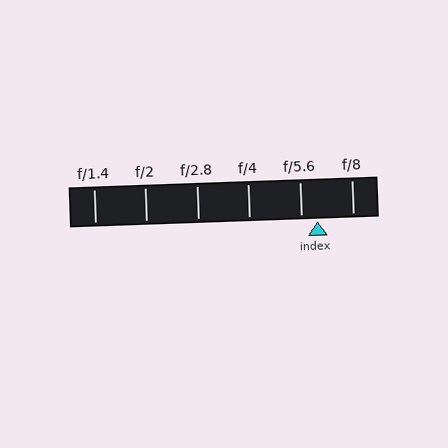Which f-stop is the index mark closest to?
The index mark is closest to f/5.6.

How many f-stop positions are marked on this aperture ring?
There are 6 f-stop positions marked.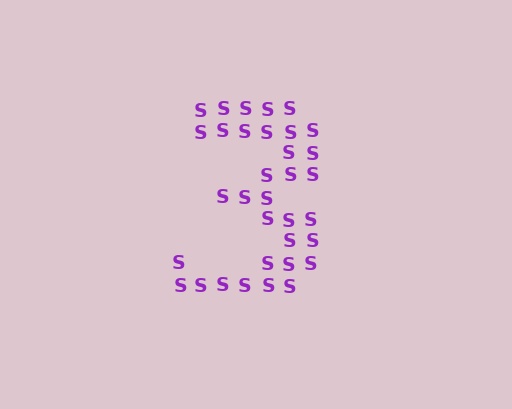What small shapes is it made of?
It is made of small letter S's.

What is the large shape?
The large shape is the digit 3.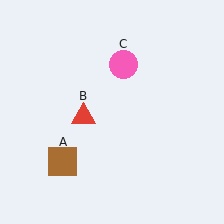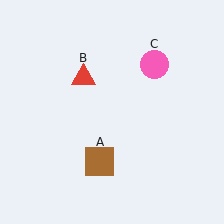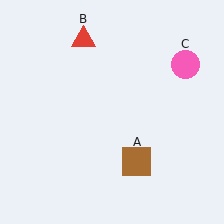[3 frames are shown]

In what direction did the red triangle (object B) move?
The red triangle (object B) moved up.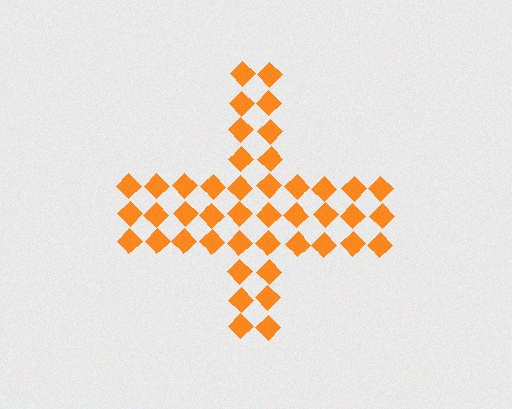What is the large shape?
The large shape is a cross.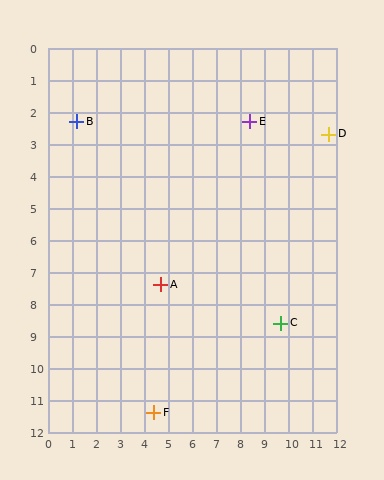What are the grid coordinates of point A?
Point A is at approximately (4.7, 7.4).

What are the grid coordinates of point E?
Point E is at approximately (8.4, 2.3).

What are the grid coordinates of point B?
Point B is at approximately (1.2, 2.3).